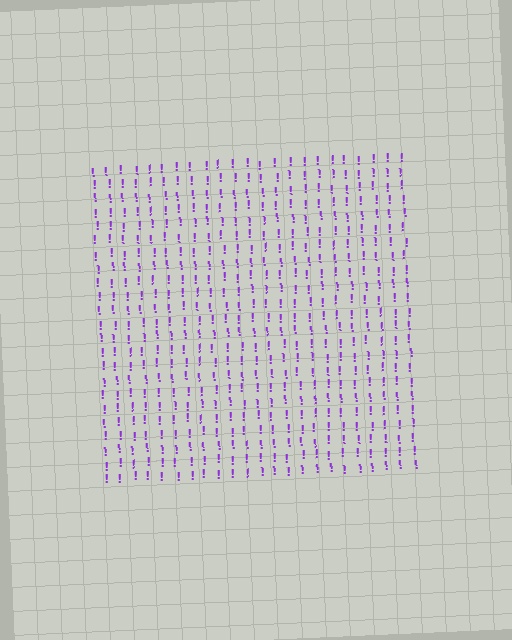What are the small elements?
The small elements are exclamation marks.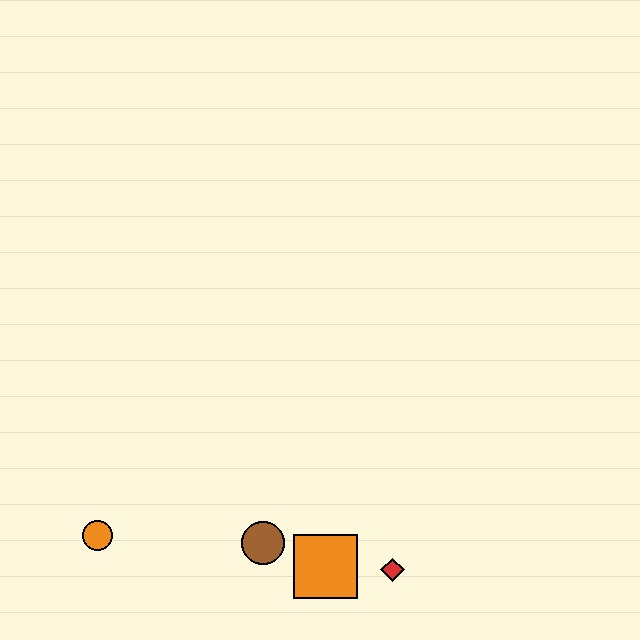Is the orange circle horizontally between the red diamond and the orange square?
No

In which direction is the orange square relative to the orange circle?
The orange square is to the right of the orange circle.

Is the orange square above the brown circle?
No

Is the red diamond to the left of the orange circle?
No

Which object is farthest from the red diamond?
The orange circle is farthest from the red diamond.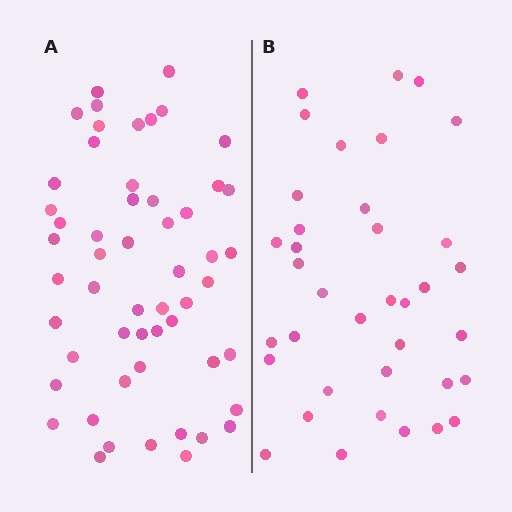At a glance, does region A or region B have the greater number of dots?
Region A (the left region) has more dots.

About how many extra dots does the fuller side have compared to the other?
Region A has approximately 15 more dots than region B.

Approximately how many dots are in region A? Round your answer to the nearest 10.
About 50 dots. (The exact count is 54, which rounds to 50.)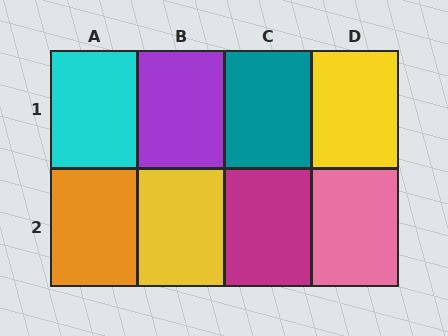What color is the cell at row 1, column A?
Cyan.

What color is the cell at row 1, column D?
Yellow.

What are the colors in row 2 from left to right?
Orange, yellow, magenta, pink.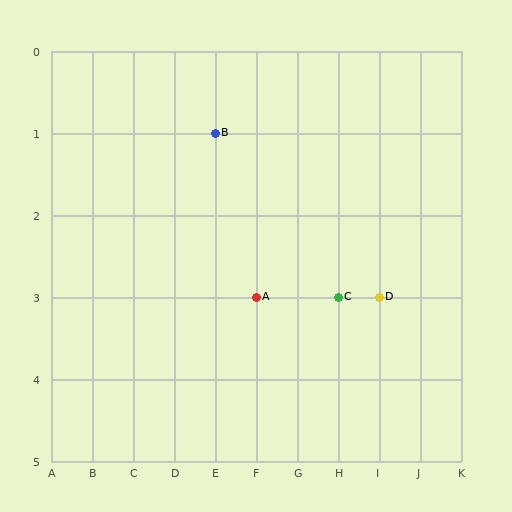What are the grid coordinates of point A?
Point A is at grid coordinates (F, 3).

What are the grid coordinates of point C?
Point C is at grid coordinates (H, 3).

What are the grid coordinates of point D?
Point D is at grid coordinates (I, 3).